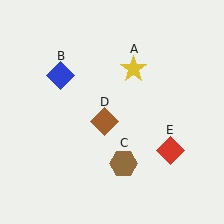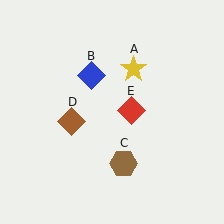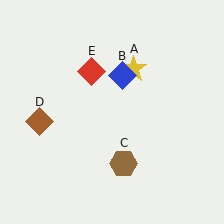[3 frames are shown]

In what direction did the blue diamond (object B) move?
The blue diamond (object B) moved right.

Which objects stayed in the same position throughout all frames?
Yellow star (object A) and brown hexagon (object C) remained stationary.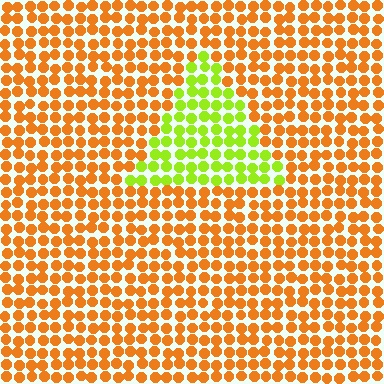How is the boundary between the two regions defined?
The boundary is defined purely by a slight shift in hue (about 57 degrees). Spacing, size, and orientation are identical on both sides.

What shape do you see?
I see a triangle.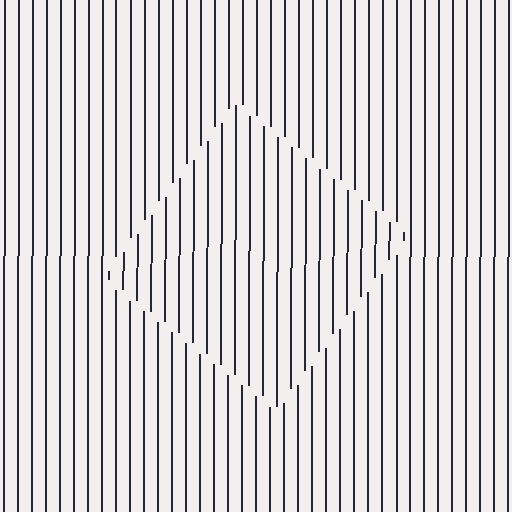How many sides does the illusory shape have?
4 sides — the line-ends trace a square.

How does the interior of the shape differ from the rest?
The interior of the shape contains the same grating, shifted by half a period — the contour is defined by the phase discontinuity where line-ends from the inner and outer gratings abut.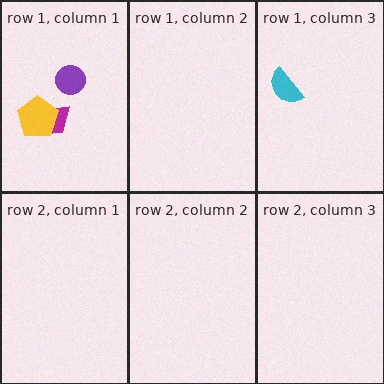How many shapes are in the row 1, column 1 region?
3.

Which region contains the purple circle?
The row 1, column 1 region.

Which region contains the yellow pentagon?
The row 1, column 1 region.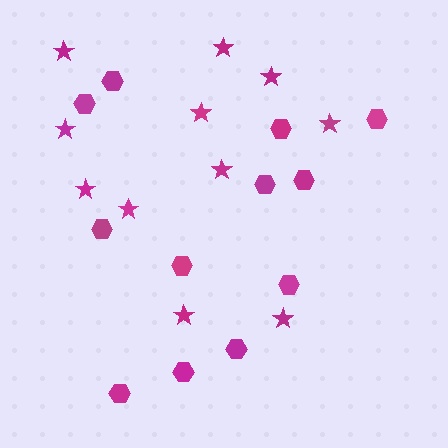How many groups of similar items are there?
There are 2 groups: one group of stars (11) and one group of hexagons (12).